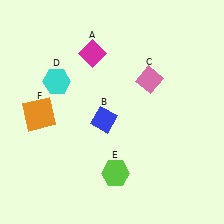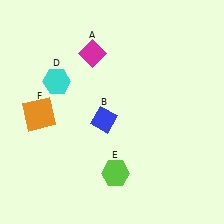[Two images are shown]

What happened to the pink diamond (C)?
The pink diamond (C) was removed in Image 2. It was in the top-right area of Image 1.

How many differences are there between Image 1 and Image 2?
There is 1 difference between the two images.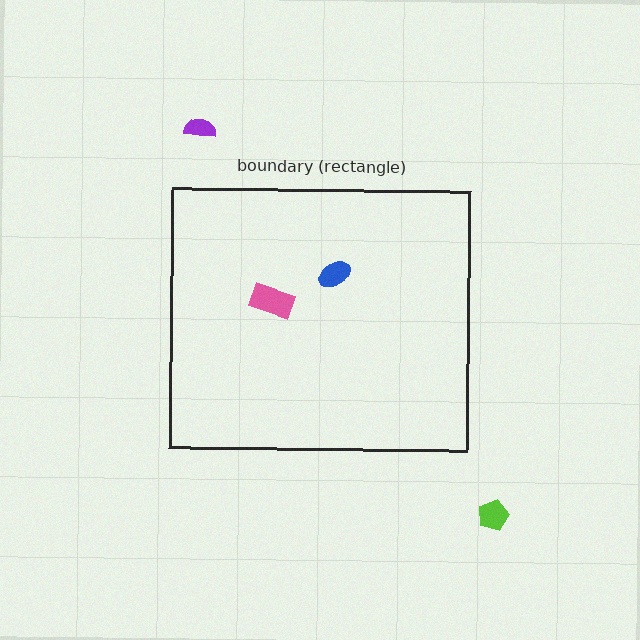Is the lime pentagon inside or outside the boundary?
Outside.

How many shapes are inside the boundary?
2 inside, 2 outside.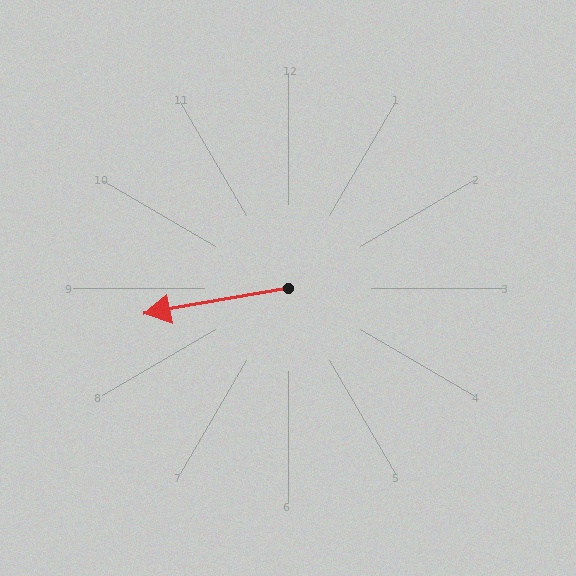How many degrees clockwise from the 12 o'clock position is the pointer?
Approximately 260 degrees.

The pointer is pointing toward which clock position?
Roughly 9 o'clock.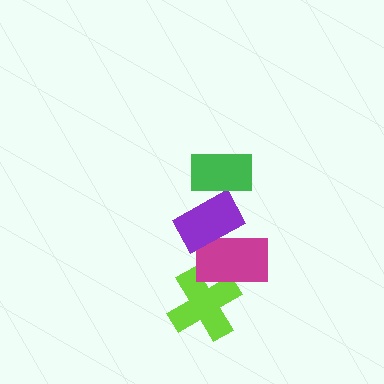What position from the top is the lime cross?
The lime cross is 4th from the top.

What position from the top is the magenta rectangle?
The magenta rectangle is 3rd from the top.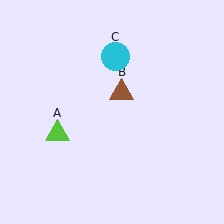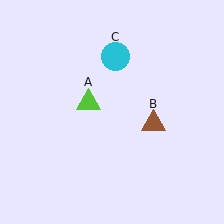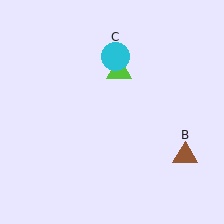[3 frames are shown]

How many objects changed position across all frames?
2 objects changed position: lime triangle (object A), brown triangle (object B).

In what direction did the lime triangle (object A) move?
The lime triangle (object A) moved up and to the right.